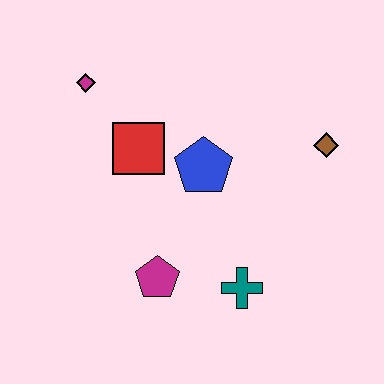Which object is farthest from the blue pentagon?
The magenta diamond is farthest from the blue pentagon.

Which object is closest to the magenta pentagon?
The teal cross is closest to the magenta pentagon.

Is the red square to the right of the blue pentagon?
No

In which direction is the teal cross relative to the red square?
The teal cross is below the red square.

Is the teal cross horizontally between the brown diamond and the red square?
Yes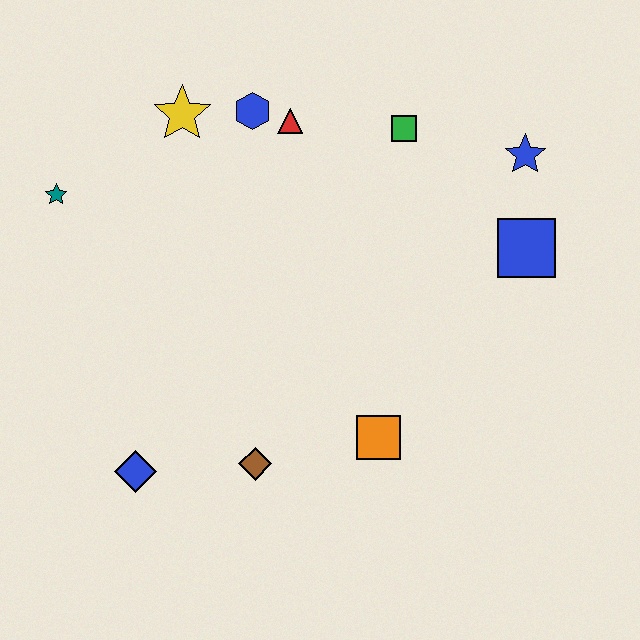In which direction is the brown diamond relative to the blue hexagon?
The brown diamond is below the blue hexagon.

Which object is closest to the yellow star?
The blue hexagon is closest to the yellow star.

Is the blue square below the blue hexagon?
Yes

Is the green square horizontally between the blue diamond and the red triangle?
No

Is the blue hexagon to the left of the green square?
Yes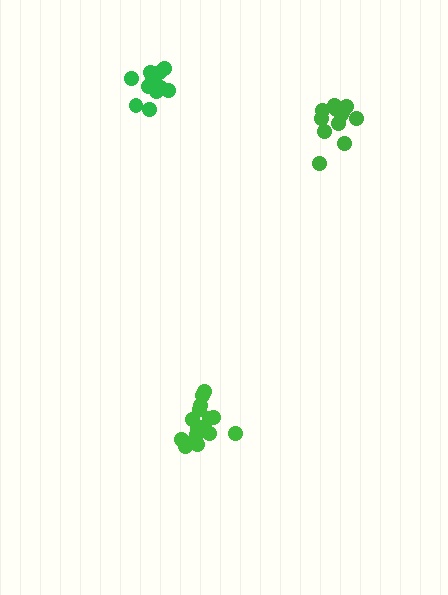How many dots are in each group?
Group 1: 17 dots, Group 2: 13 dots, Group 3: 13 dots (43 total).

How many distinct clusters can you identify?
There are 3 distinct clusters.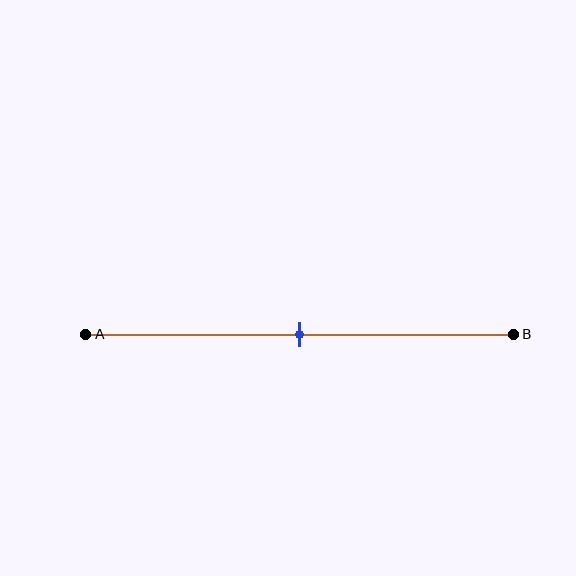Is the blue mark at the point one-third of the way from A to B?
No, the mark is at about 50% from A, not at the 33% one-third point.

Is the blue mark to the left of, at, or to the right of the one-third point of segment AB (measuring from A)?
The blue mark is to the right of the one-third point of segment AB.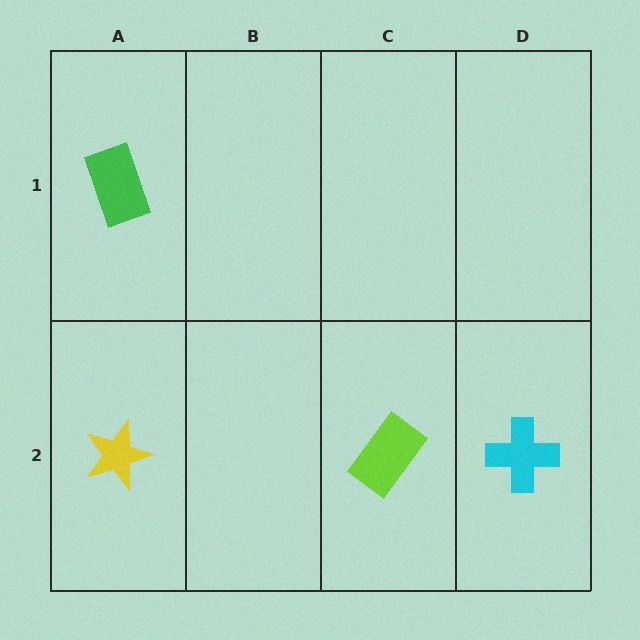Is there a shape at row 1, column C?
No, that cell is empty.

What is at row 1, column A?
A green rectangle.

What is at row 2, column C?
A lime rectangle.